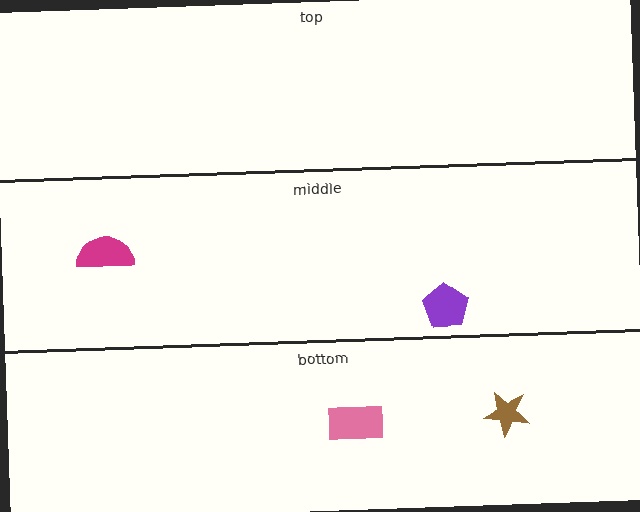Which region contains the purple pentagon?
The middle region.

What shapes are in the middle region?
The purple pentagon, the magenta semicircle.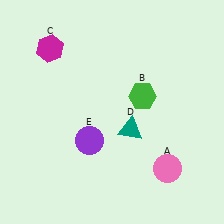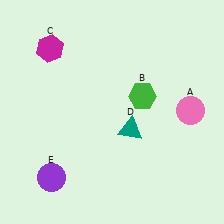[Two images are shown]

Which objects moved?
The objects that moved are: the pink circle (A), the purple circle (E).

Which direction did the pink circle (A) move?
The pink circle (A) moved up.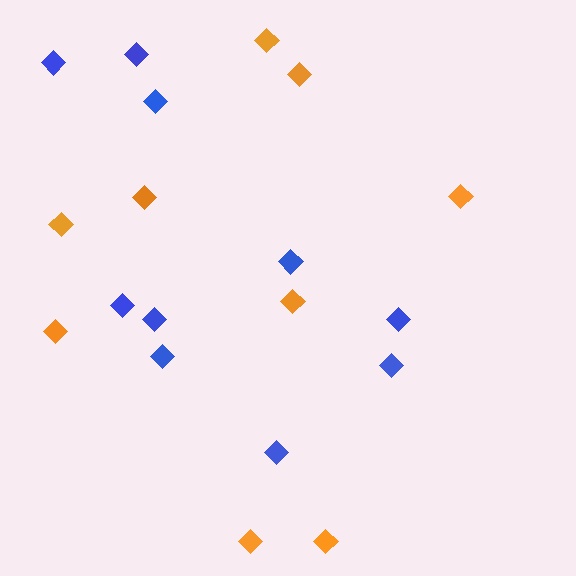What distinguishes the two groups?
There are 2 groups: one group of orange diamonds (9) and one group of blue diamonds (10).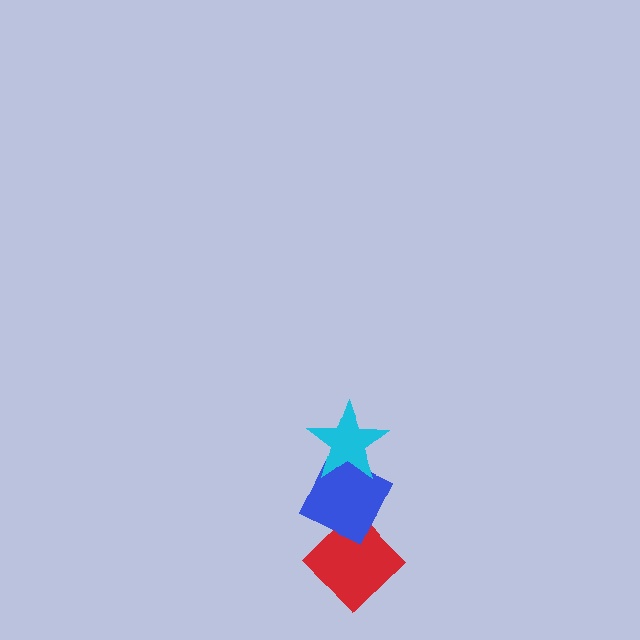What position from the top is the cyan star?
The cyan star is 1st from the top.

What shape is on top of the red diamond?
The blue diamond is on top of the red diamond.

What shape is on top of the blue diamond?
The cyan star is on top of the blue diamond.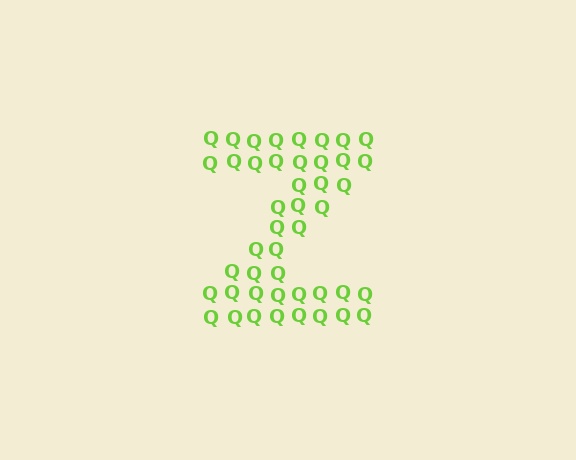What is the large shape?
The large shape is the letter Z.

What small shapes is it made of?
It is made of small letter Q's.